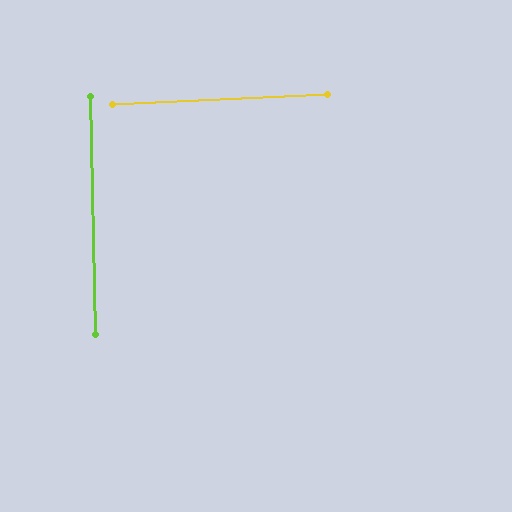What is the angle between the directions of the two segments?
Approximately 89 degrees.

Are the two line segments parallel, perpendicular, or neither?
Perpendicular — they meet at approximately 89°.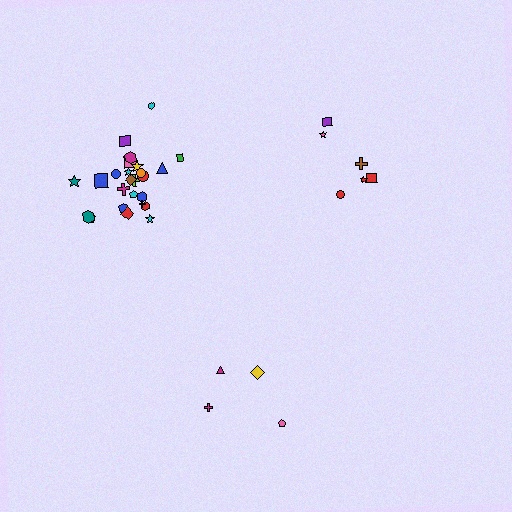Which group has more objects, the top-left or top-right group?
The top-left group.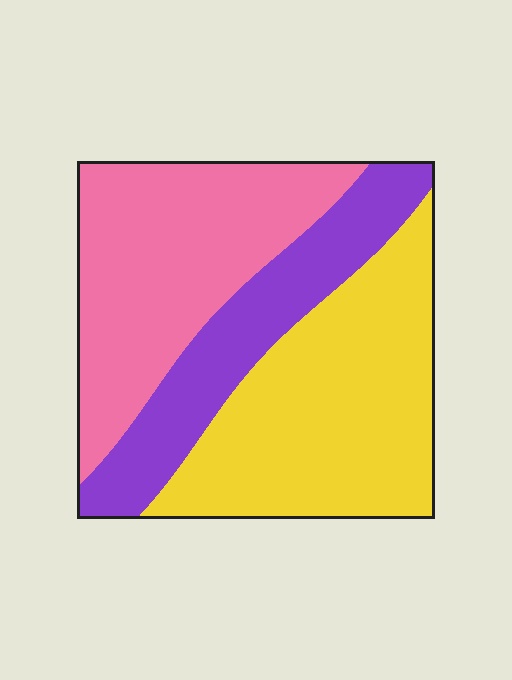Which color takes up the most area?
Yellow, at roughly 40%.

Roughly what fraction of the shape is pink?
Pink takes up between a third and a half of the shape.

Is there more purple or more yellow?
Yellow.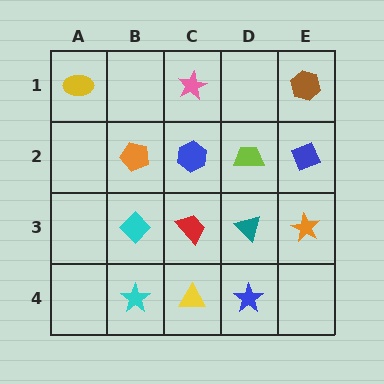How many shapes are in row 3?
4 shapes.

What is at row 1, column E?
A brown hexagon.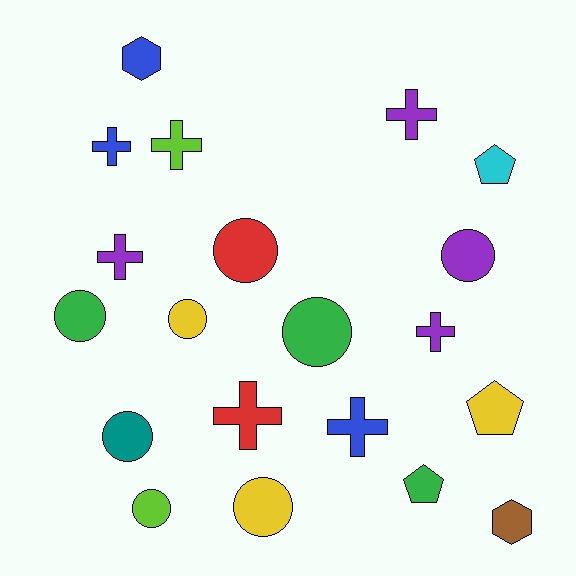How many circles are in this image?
There are 8 circles.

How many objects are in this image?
There are 20 objects.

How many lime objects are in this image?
There are 2 lime objects.